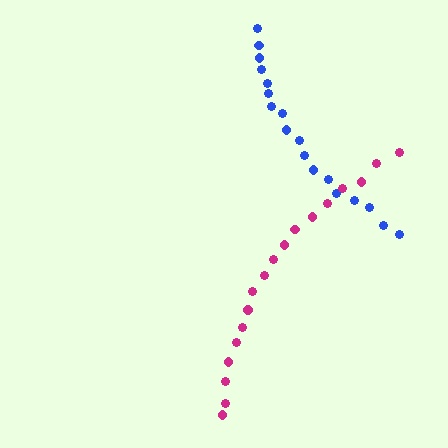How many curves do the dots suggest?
There are 2 distinct paths.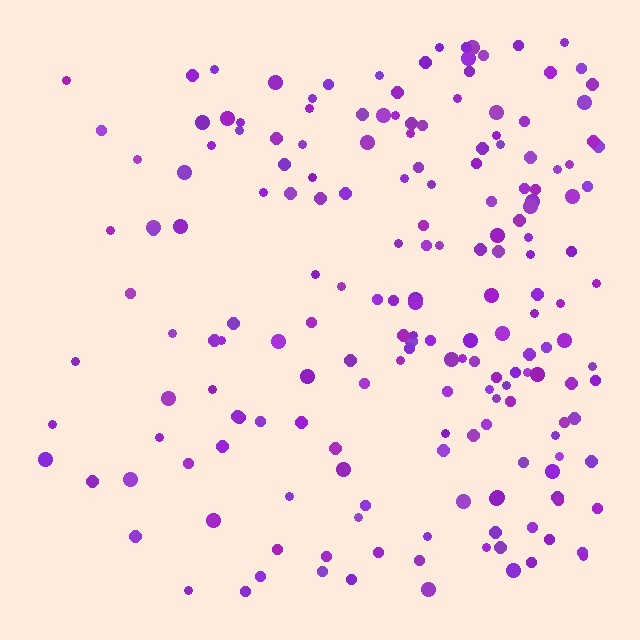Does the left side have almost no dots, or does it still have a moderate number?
Still a moderate number, just noticeably fewer than the right.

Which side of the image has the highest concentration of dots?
The right.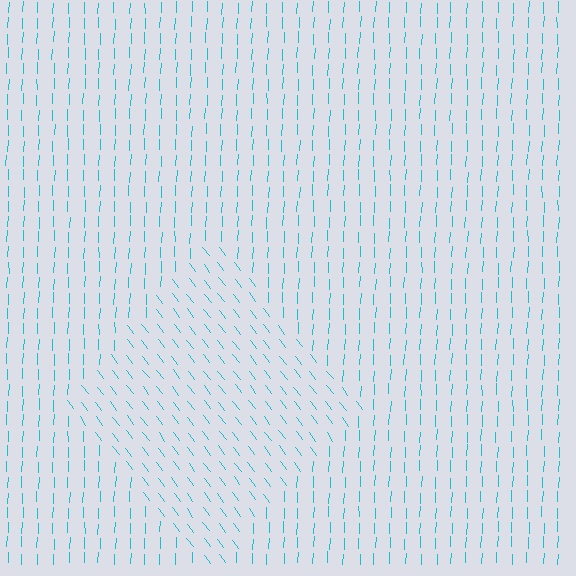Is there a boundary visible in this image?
Yes, there is a texture boundary formed by a change in line orientation.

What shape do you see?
I see a diamond.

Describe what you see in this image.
The image is filled with small cyan line segments. A diamond region in the image has lines oriented differently from the surrounding lines, creating a visible texture boundary.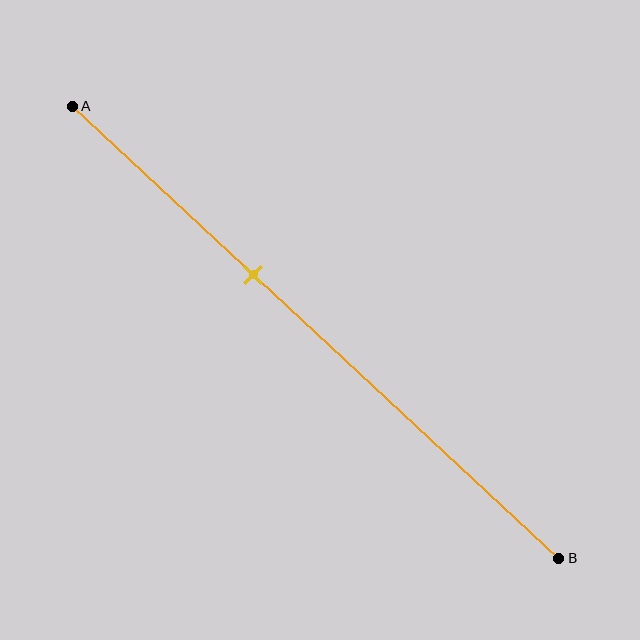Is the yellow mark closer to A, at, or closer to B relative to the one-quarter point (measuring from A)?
The yellow mark is closer to point B than the one-quarter point of segment AB.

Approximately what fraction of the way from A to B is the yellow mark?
The yellow mark is approximately 35% of the way from A to B.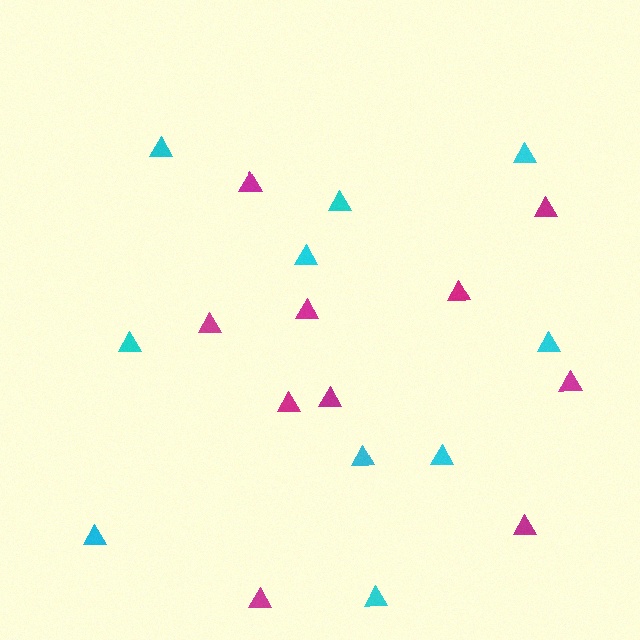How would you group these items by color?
There are 2 groups: one group of magenta triangles (10) and one group of cyan triangles (10).